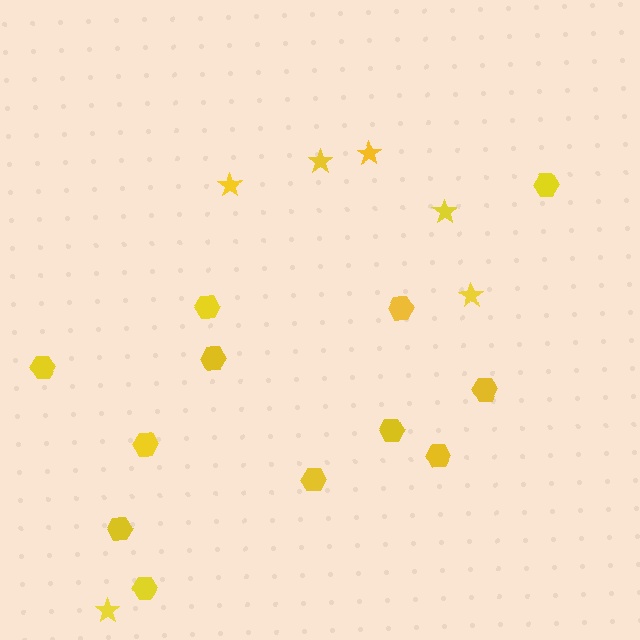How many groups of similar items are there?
There are 2 groups: one group of stars (6) and one group of hexagons (12).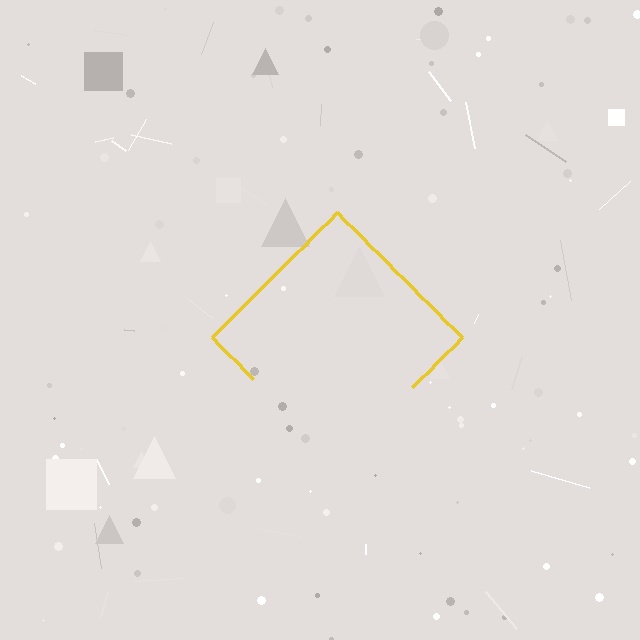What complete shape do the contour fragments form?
The contour fragments form a diamond.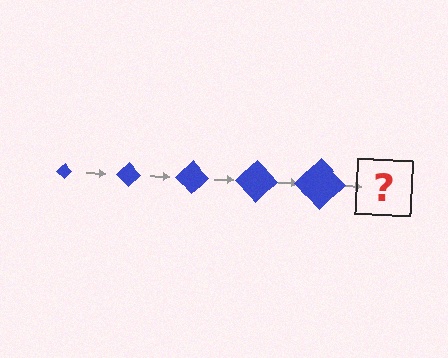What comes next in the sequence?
The next element should be a blue diamond, larger than the previous one.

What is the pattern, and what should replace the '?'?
The pattern is that the diamond gets progressively larger each step. The '?' should be a blue diamond, larger than the previous one.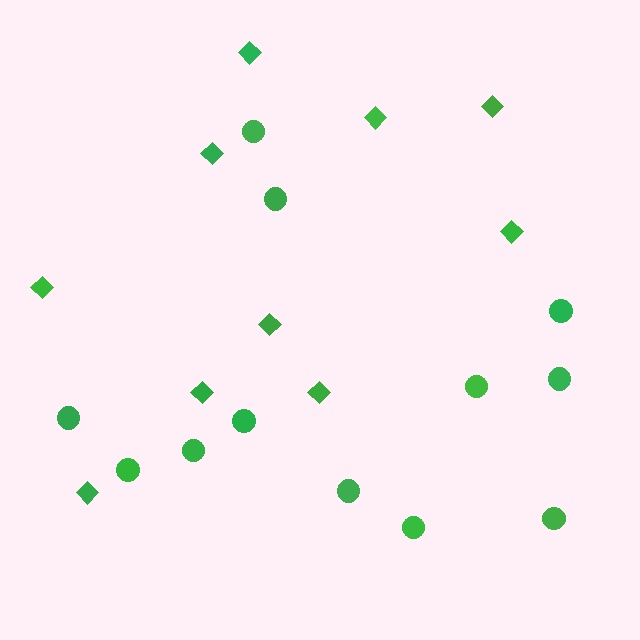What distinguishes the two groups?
There are 2 groups: one group of diamonds (10) and one group of circles (12).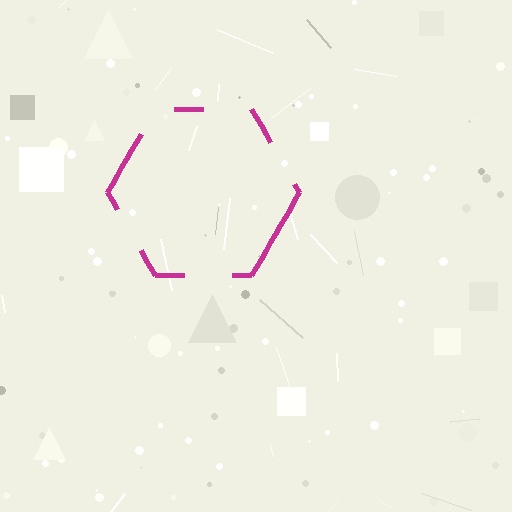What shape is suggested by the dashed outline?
The dashed outline suggests a hexagon.